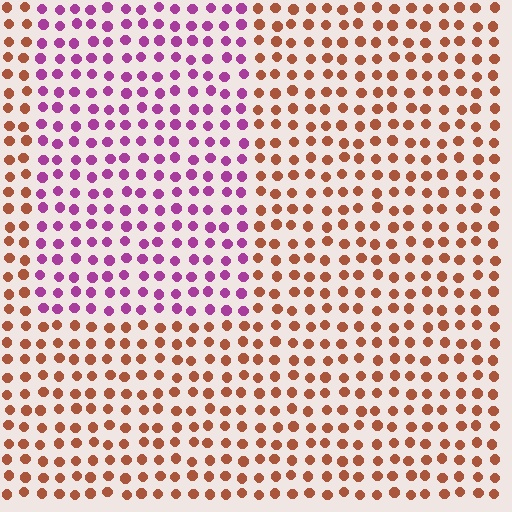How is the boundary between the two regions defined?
The boundary is defined purely by a slight shift in hue (about 67 degrees). Spacing, size, and orientation are identical on both sides.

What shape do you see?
I see a rectangle.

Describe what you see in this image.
The image is filled with small brown elements in a uniform arrangement. A rectangle-shaped region is visible where the elements are tinted to a slightly different hue, forming a subtle color boundary.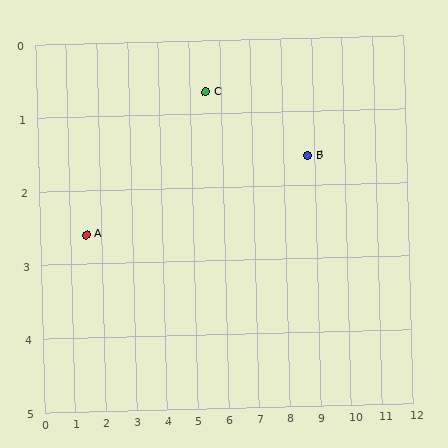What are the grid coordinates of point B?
Point B is at approximately (8.8, 1.6).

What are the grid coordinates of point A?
Point A is at approximately (1.5, 2.6).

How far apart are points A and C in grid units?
Points A and C are about 4.4 grid units apart.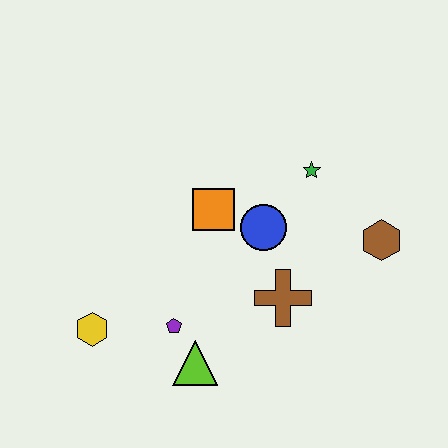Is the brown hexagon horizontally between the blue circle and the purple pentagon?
No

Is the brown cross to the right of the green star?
No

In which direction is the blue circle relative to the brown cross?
The blue circle is above the brown cross.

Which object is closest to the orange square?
The blue circle is closest to the orange square.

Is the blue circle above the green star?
No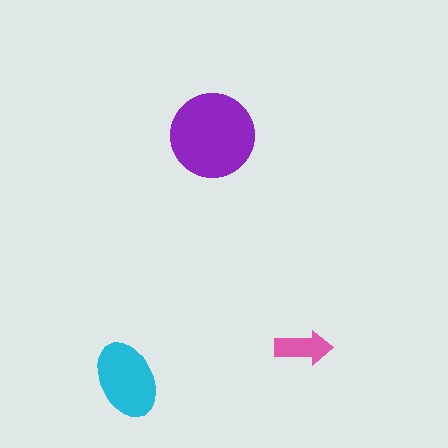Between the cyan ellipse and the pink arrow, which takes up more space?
The cyan ellipse.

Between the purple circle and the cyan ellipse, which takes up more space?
The purple circle.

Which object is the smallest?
The pink arrow.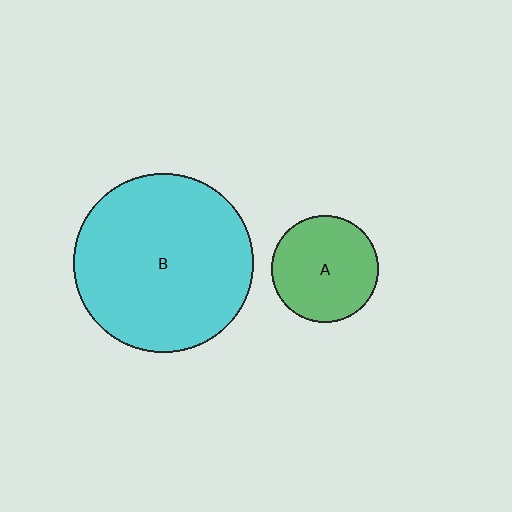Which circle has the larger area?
Circle B (cyan).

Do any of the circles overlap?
No, none of the circles overlap.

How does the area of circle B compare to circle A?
Approximately 2.8 times.